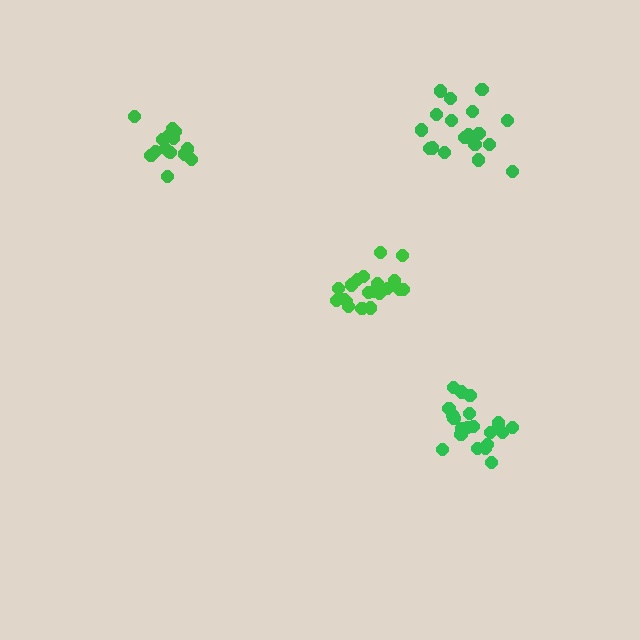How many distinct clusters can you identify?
There are 4 distinct clusters.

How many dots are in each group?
Group 1: 15 dots, Group 2: 18 dots, Group 3: 20 dots, Group 4: 20 dots (73 total).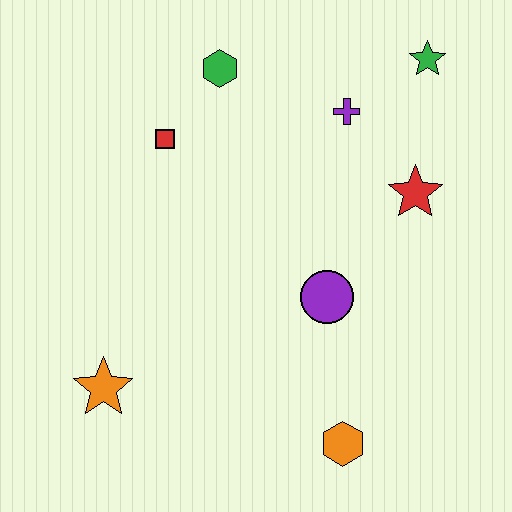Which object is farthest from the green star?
The orange star is farthest from the green star.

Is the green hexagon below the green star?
Yes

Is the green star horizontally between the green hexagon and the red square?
No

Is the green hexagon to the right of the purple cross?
No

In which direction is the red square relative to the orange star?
The red square is above the orange star.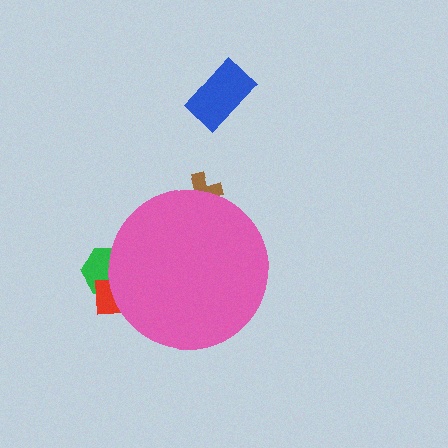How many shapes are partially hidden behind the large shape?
3 shapes are partially hidden.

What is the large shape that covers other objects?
A pink circle.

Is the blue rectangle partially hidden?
No, the blue rectangle is fully visible.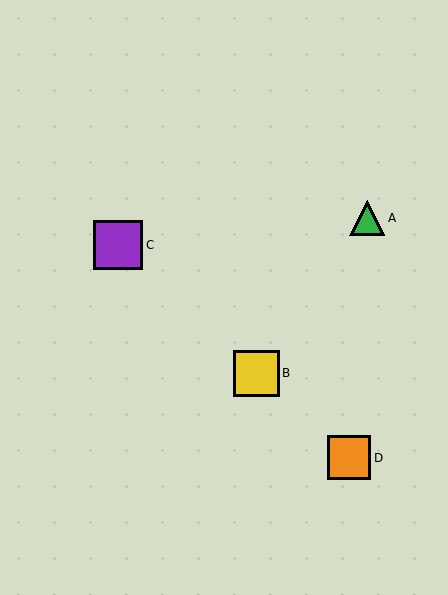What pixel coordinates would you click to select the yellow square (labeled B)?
Click at (256, 373) to select the yellow square B.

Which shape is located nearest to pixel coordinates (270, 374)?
The yellow square (labeled B) at (256, 373) is nearest to that location.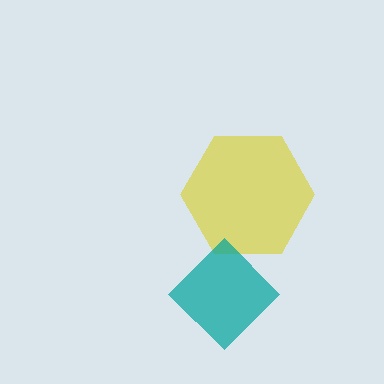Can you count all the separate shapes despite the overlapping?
Yes, there are 2 separate shapes.